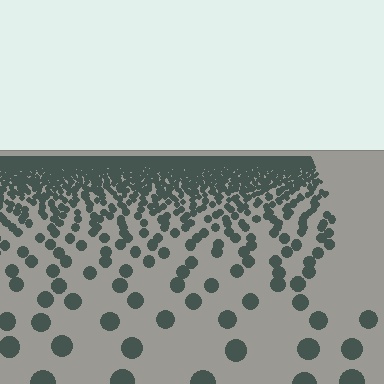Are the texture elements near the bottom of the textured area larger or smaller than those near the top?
Larger. Near the bottom, elements are closer to the viewer and appear at a bigger on-screen size.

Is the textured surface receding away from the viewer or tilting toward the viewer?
The surface is receding away from the viewer. Texture elements get smaller and denser toward the top.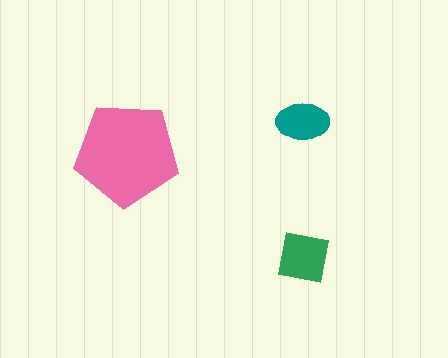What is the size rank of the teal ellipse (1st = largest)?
3rd.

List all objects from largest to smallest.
The pink pentagon, the green square, the teal ellipse.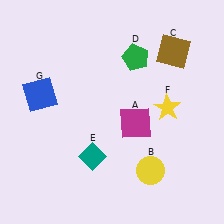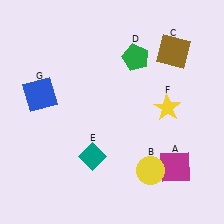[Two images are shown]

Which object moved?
The magenta square (A) moved down.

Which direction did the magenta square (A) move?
The magenta square (A) moved down.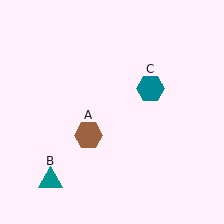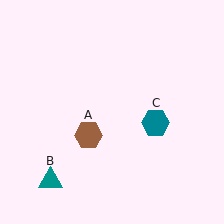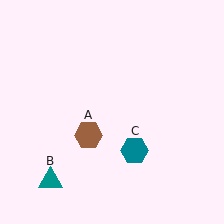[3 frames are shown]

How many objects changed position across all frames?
1 object changed position: teal hexagon (object C).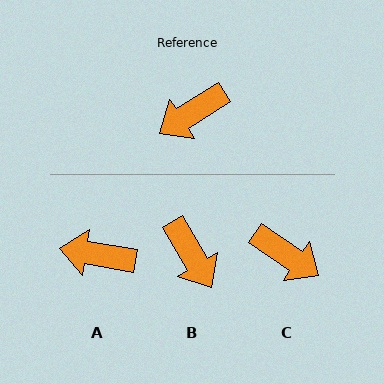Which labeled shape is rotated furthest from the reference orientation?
C, about 114 degrees away.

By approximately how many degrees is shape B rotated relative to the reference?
Approximately 88 degrees counter-clockwise.